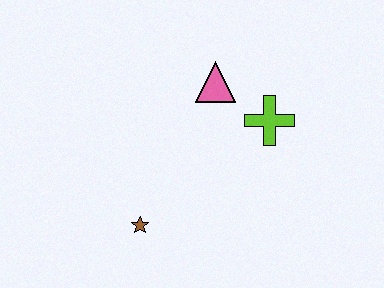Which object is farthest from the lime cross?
The brown star is farthest from the lime cross.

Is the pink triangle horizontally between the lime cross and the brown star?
Yes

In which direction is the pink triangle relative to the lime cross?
The pink triangle is to the left of the lime cross.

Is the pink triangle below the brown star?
No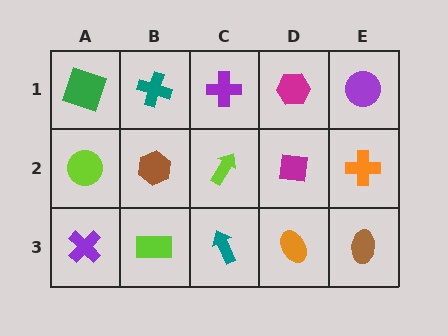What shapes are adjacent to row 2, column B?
A teal cross (row 1, column B), a lime rectangle (row 3, column B), a lime circle (row 2, column A), a lime arrow (row 2, column C).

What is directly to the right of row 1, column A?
A teal cross.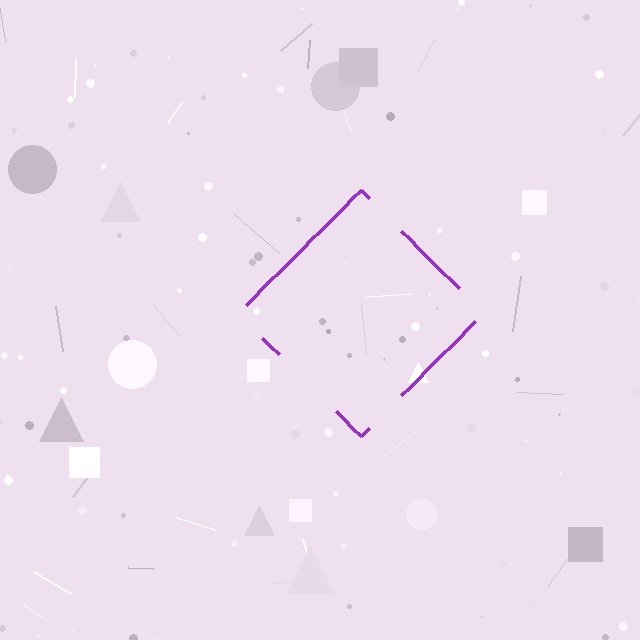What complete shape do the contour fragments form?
The contour fragments form a diamond.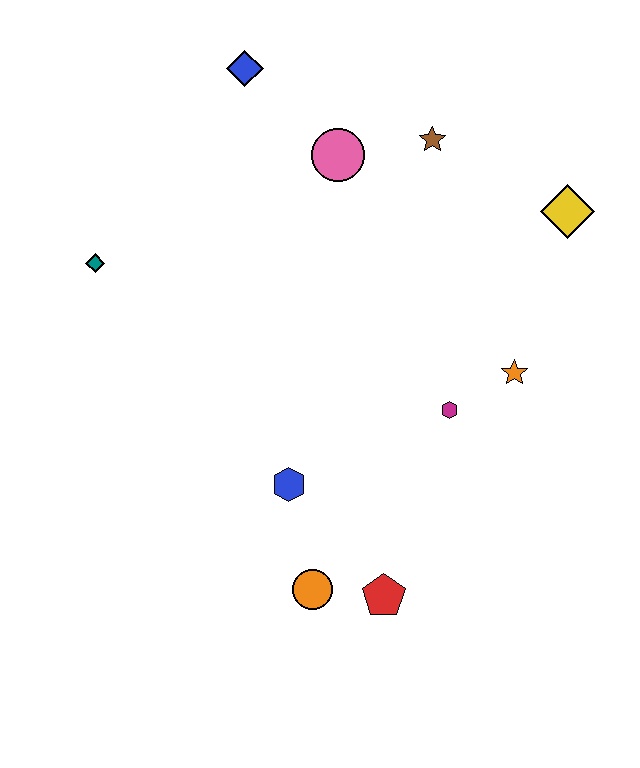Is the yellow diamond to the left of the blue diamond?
No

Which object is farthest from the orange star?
The teal diamond is farthest from the orange star.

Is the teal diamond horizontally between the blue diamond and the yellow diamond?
No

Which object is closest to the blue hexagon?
The orange circle is closest to the blue hexagon.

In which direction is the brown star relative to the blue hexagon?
The brown star is above the blue hexagon.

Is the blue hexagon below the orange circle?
No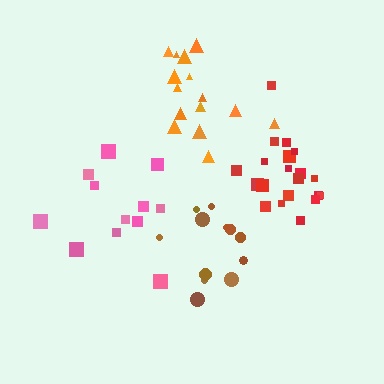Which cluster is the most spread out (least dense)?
Pink.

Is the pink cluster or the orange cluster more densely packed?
Orange.